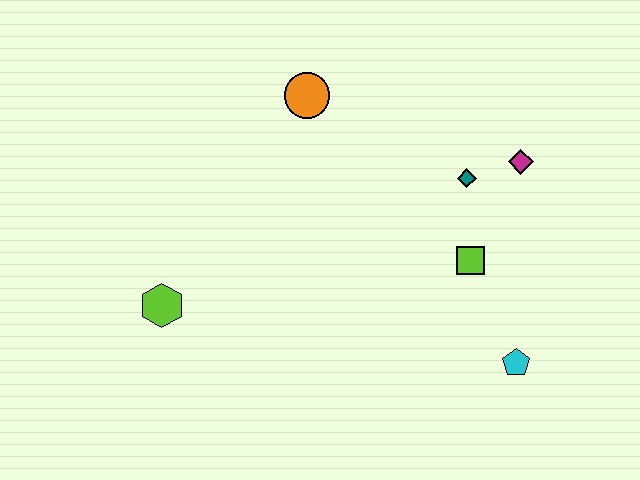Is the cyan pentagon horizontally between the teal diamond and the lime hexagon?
No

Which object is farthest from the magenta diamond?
The lime hexagon is farthest from the magenta diamond.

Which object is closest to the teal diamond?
The magenta diamond is closest to the teal diamond.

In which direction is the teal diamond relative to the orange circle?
The teal diamond is to the right of the orange circle.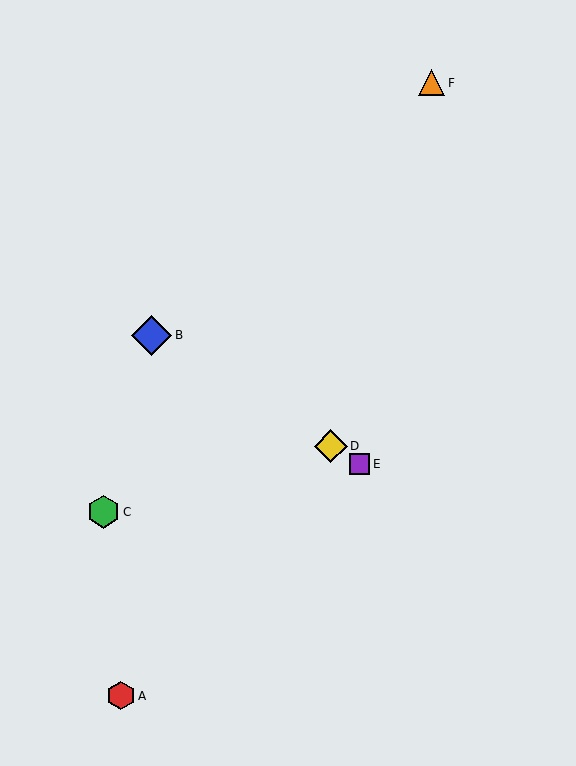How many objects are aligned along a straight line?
3 objects (B, D, E) are aligned along a straight line.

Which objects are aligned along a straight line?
Objects B, D, E are aligned along a straight line.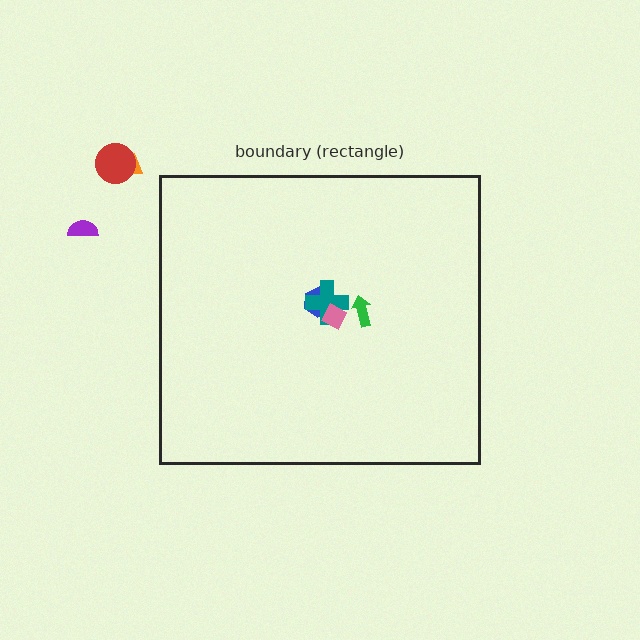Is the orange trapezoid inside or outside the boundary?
Outside.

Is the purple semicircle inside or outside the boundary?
Outside.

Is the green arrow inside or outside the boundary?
Inside.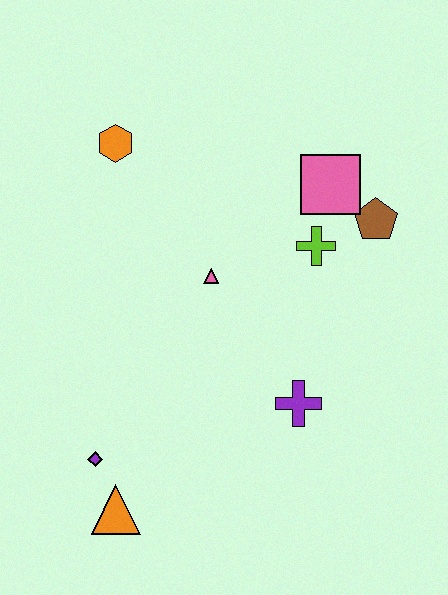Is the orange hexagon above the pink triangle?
Yes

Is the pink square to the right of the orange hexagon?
Yes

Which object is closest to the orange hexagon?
The pink triangle is closest to the orange hexagon.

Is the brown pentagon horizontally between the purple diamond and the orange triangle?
No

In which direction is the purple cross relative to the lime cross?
The purple cross is below the lime cross.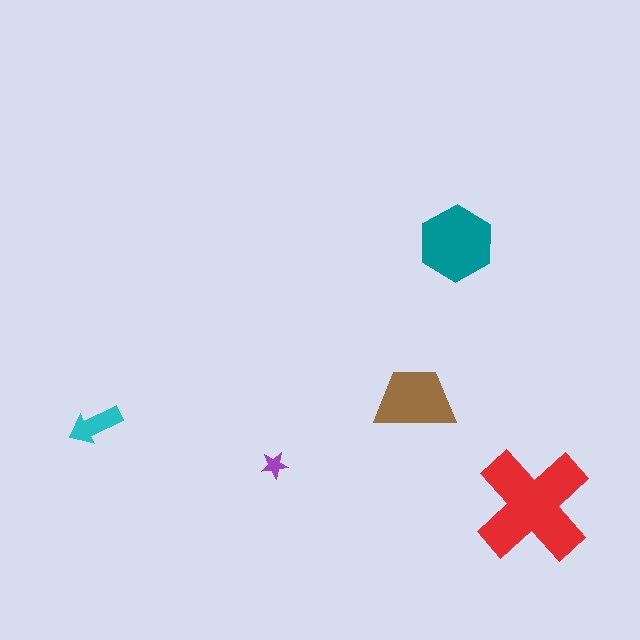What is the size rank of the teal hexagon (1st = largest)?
2nd.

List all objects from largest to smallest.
The red cross, the teal hexagon, the brown trapezoid, the cyan arrow, the purple star.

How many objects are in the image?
There are 5 objects in the image.